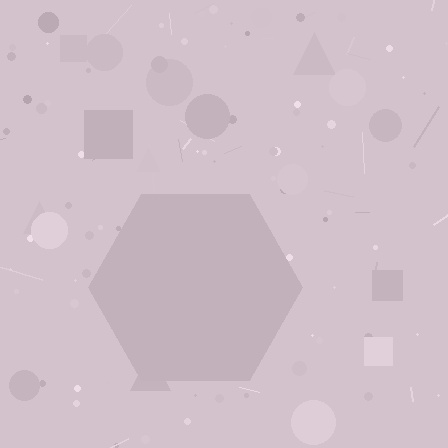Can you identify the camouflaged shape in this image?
The camouflaged shape is a hexagon.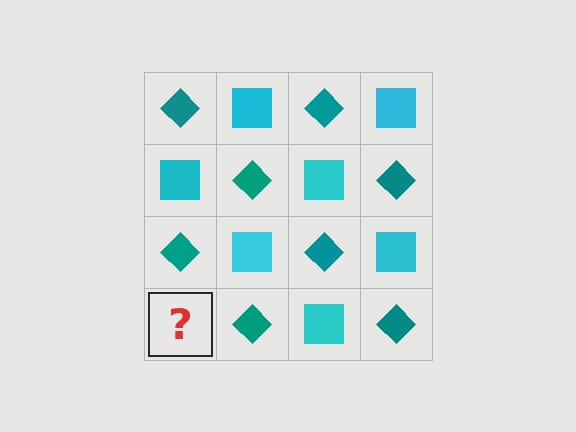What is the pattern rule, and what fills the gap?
The rule is that it alternates teal diamond and cyan square in a checkerboard pattern. The gap should be filled with a cyan square.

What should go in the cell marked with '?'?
The missing cell should contain a cyan square.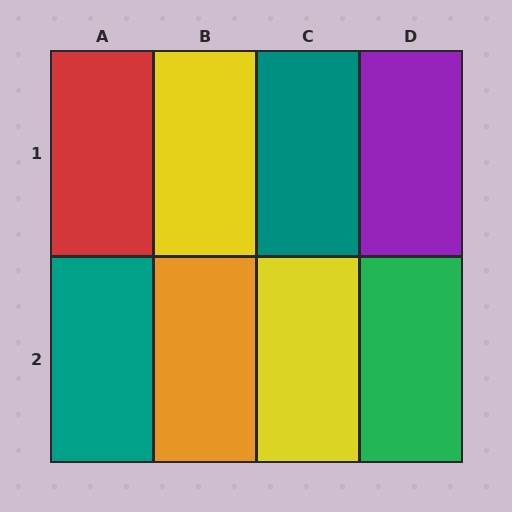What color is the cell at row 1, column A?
Red.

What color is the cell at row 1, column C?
Teal.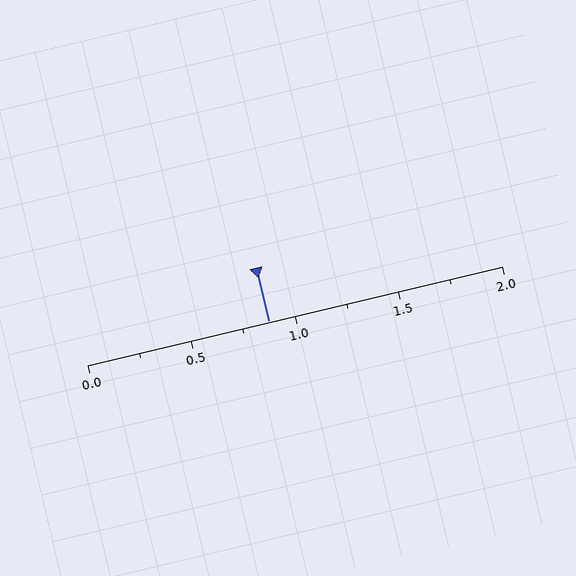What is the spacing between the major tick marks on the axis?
The major ticks are spaced 0.5 apart.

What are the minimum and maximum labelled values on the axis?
The axis runs from 0.0 to 2.0.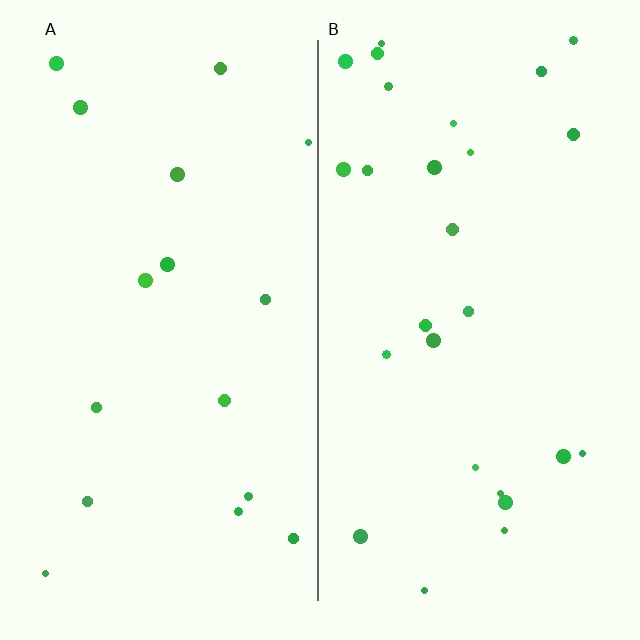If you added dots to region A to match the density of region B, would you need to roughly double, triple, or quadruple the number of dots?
Approximately double.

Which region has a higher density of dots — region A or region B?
B (the right).